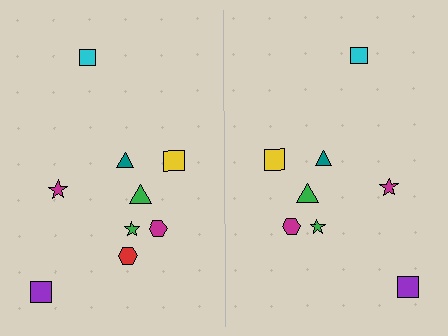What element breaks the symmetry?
A red hexagon is missing from the right side.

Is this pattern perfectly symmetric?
No, the pattern is not perfectly symmetric. A red hexagon is missing from the right side.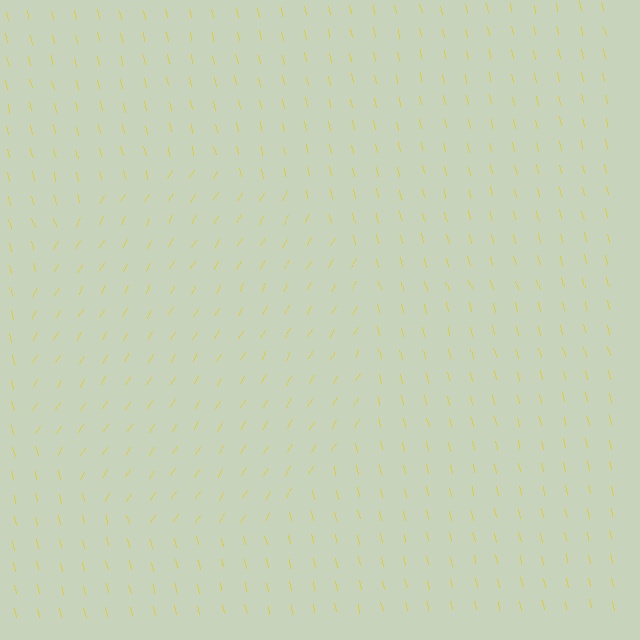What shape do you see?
I see a circle.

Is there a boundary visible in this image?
Yes, there is a texture boundary formed by a change in line orientation.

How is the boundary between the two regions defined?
The boundary is defined purely by a change in line orientation (approximately 45 degrees difference). All lines are the same color and thickness.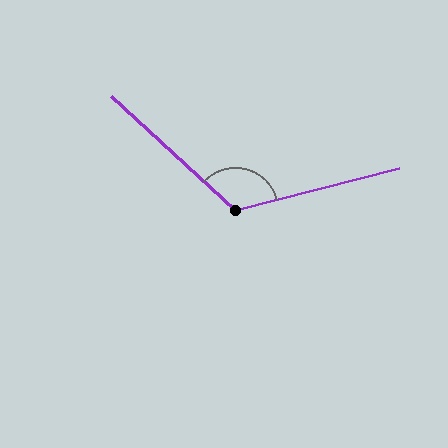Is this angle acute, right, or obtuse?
It is obtuse.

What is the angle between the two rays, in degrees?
Approximately 123 degrees.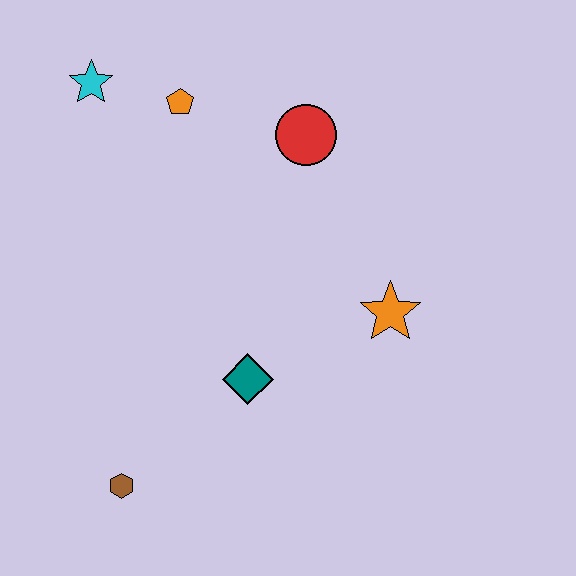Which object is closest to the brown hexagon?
The teal diamond is closest to the brown hexagon.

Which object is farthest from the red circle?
The brown hexagon is farthest from the red circle.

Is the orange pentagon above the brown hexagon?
Yes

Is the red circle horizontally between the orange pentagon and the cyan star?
No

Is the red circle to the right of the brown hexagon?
Yes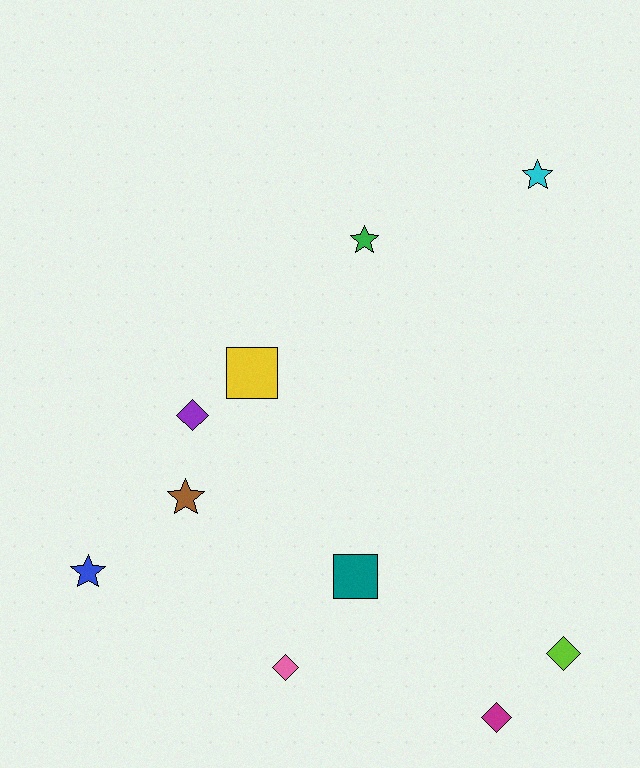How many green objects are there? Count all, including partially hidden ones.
There is 1 green object.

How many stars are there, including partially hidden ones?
There are 4 stars.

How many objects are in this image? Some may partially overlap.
There are 10 objects.